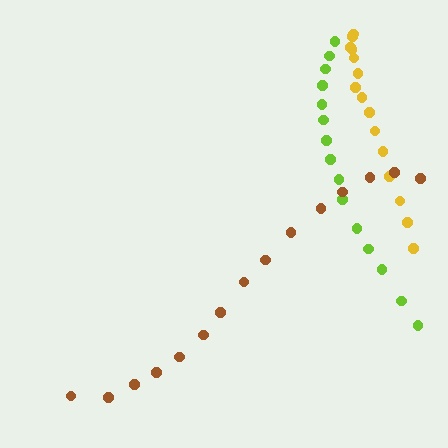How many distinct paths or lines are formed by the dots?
There are 3 distinct paths.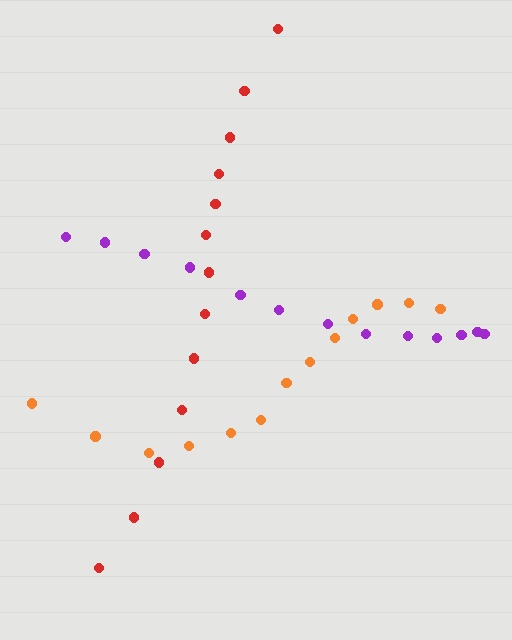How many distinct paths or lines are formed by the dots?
There are 3 distinct paths.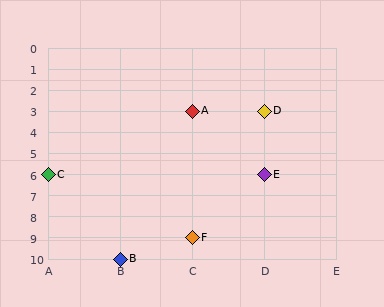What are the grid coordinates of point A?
Point A is at grid coordinates (C, 3).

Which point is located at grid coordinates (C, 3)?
Point A is at (C, 3).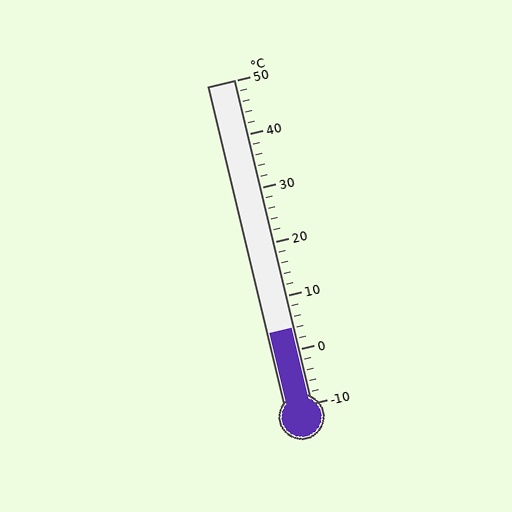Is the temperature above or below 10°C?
The temperature is below 10°C.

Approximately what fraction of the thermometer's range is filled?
The thermometer is filled to approximately 25% of its range.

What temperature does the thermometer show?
The thermometer shows approximately 4°C.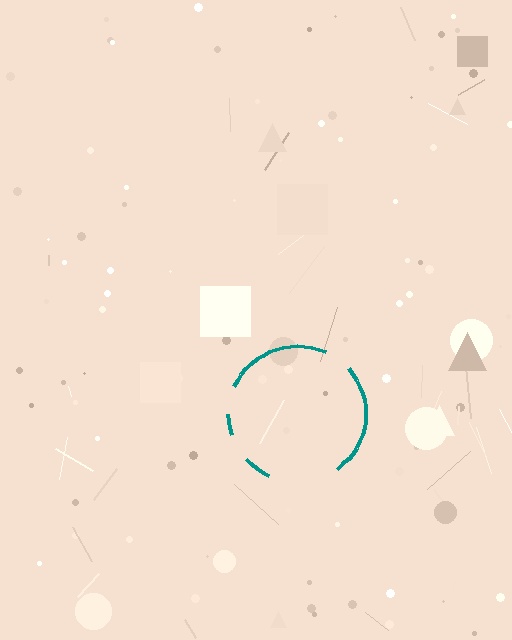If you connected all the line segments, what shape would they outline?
They would outline a circle.